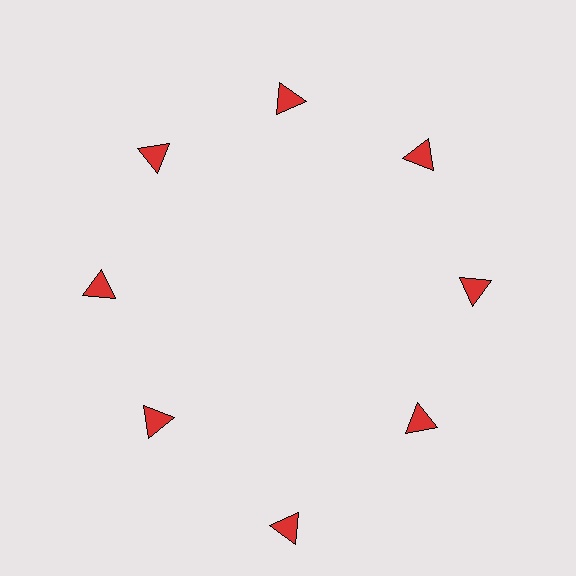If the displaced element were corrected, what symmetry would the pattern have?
It would have 8-fold rotational symmetry — the pattern would map onto itself every 45 degrees.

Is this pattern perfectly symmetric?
No. The 8 red triangles are arranged in a ring, but one element near the 6 o'clock position is pushed outward from the center, breaking the 8-fold rotational symmetry.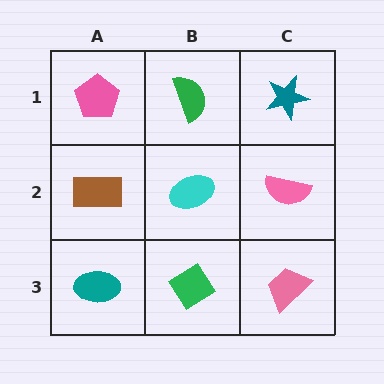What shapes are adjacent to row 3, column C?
A pink semicircle (row 2, column C), a green diamond (row 3, column B).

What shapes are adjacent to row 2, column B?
A green semicircle (row 1, column B), a green diamond (row 3, column B), a brown rectangle (row 2, column A), a pink semicircle (row 2, column C).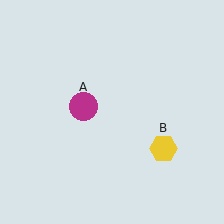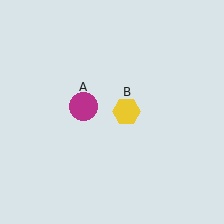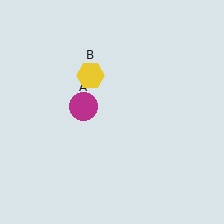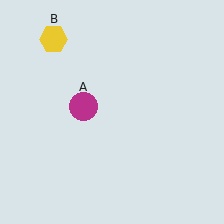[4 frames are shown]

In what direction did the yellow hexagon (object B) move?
The yellow hexagon (object B) moved up and to the left.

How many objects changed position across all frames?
1 object changed position: yellow hexagon (object B).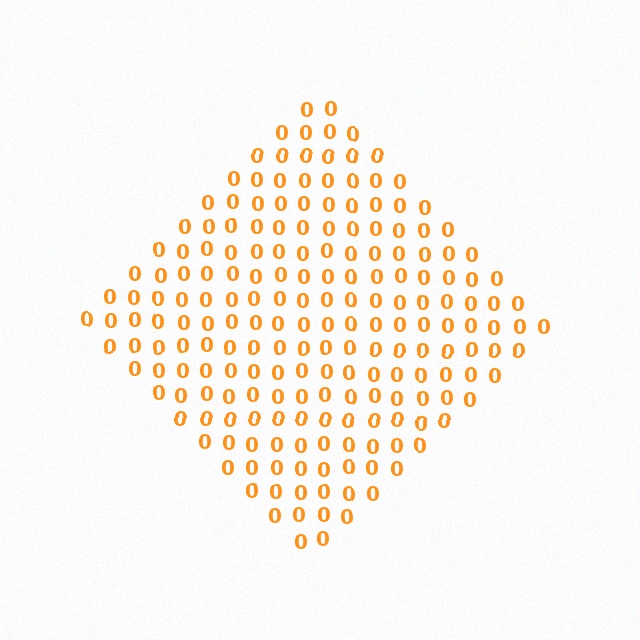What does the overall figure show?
The overall figure shows a diamond.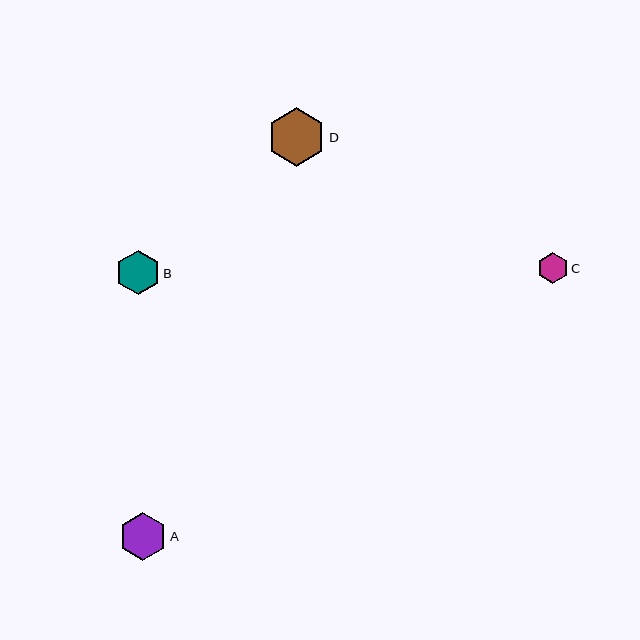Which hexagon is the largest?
Hexagon D is the largest with a size of approximately 58 pixels.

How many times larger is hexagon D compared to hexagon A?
Hexagon D is approximately 1.2 times the size of hexagon A.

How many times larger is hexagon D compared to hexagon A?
Hexagon D is approximately 1.2 times the size of hexagon A.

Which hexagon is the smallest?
Hexagon C is the smallest with a size of approximately 31 pixels.